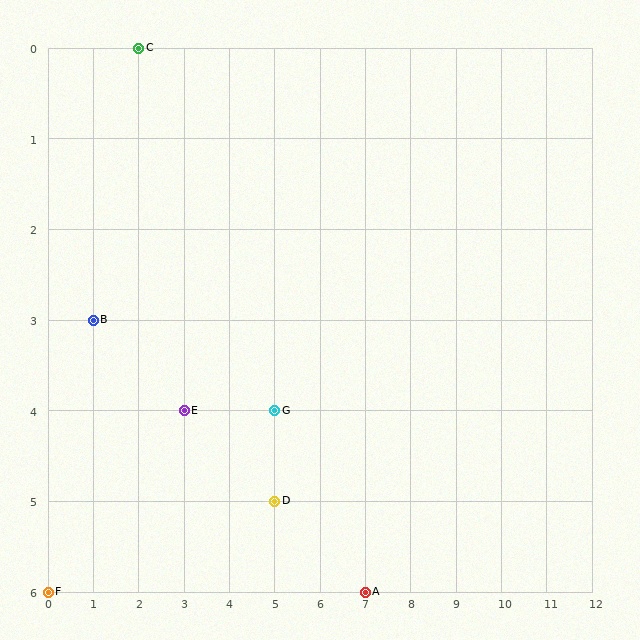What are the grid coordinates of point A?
Point A is at grid coordinates (7, 6).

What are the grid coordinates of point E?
Point E is at grid coordinates (3, 4).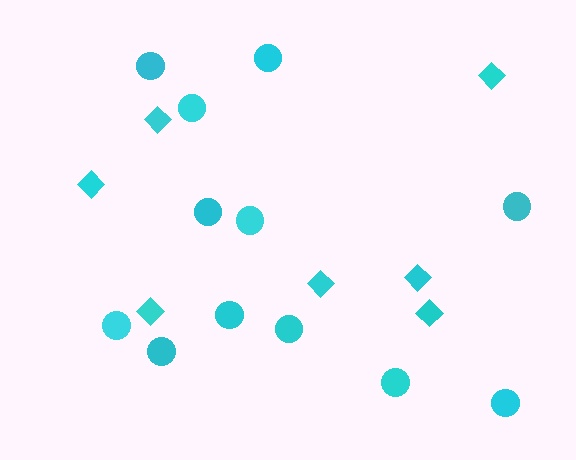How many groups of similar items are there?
There are 2 groups: one group of diamonds (7) and one group of circles (12).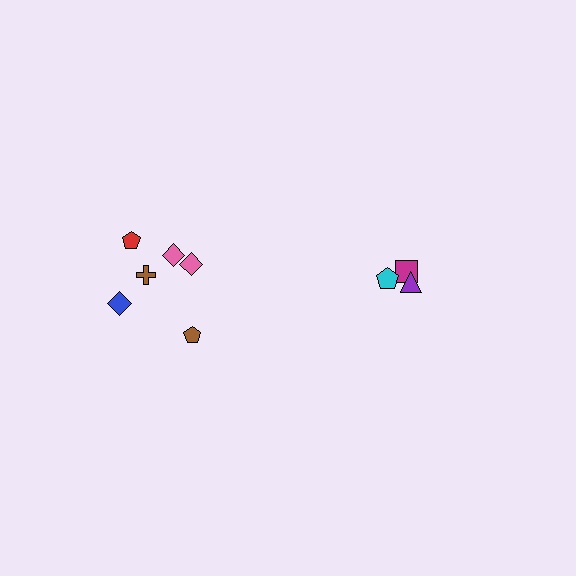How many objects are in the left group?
There are 6 objects.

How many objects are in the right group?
There are 3 objects.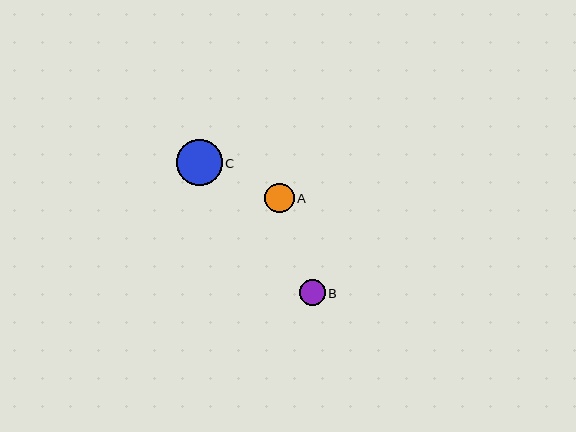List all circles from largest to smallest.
From largest to smallest: C, A, B.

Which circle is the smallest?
Circle B is the smallest with a size of approximately 26 pixels.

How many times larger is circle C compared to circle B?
Circle C is approximately 1.8 times the size of circle B.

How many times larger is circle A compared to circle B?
Circle A is approximately 1.1 times the size of circle B.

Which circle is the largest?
Circle C is the largest with a size of approximately 46 pixels.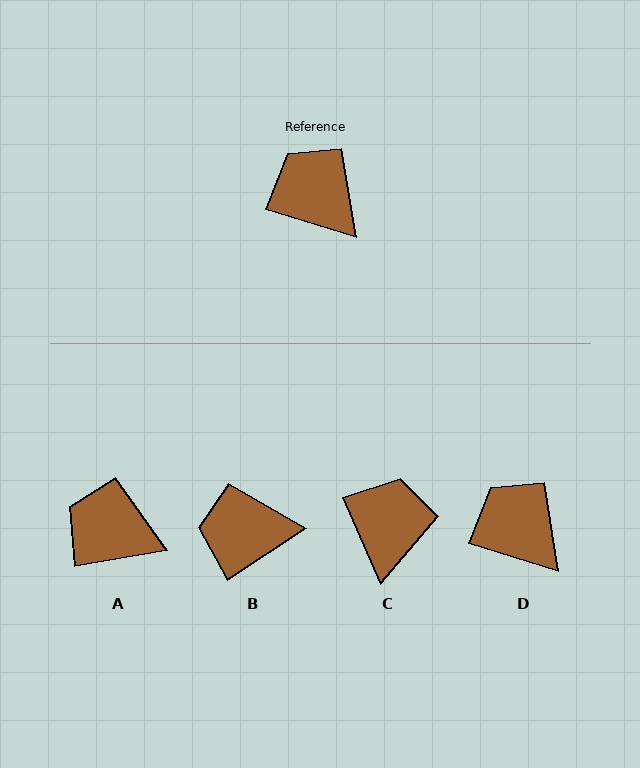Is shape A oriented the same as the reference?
No, it is off by about 26 degrees.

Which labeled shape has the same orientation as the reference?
D.